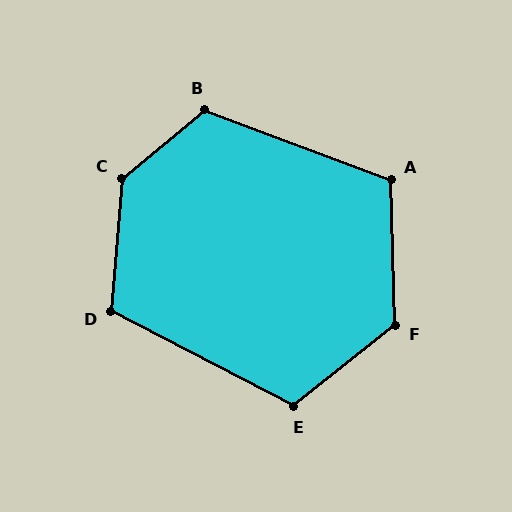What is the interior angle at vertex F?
Approximately 127 degrees (obtuse).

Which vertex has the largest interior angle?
C, at approximately 134 degrees.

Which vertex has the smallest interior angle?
A, at approximately 112 degrees.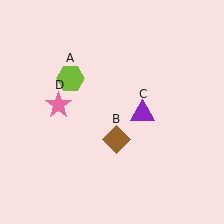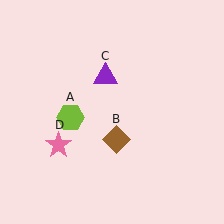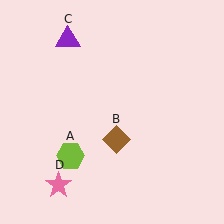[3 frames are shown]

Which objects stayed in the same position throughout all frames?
Brown diamond (object B) remained stationary.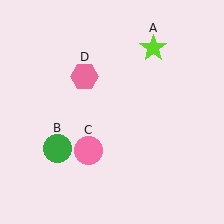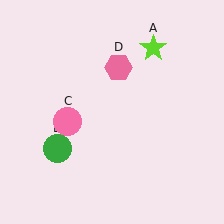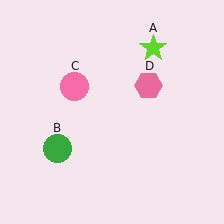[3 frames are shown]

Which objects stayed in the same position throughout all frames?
Lime star (object A) and green circle (object B) remained stationary.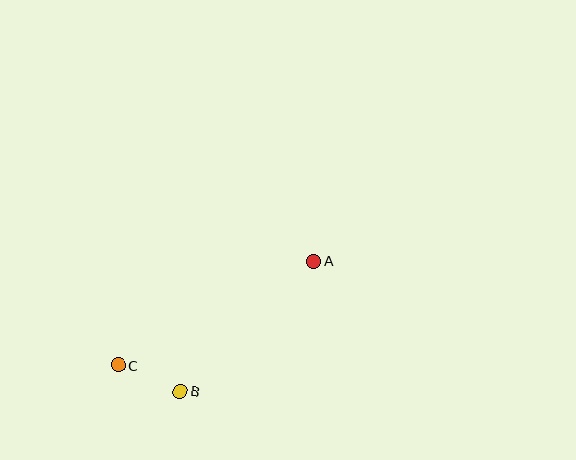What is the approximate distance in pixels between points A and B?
The distance between A and B is approximately 187 pixels.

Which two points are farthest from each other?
Points A and C are farthest from each other.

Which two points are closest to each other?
Points B and C are closest to each other.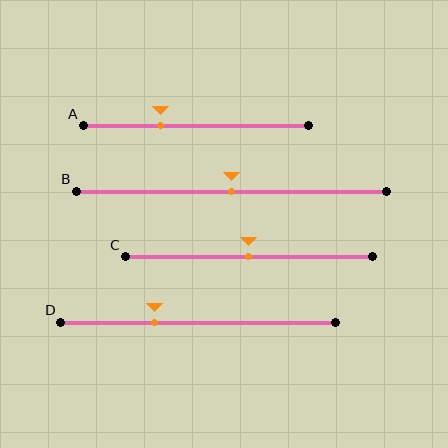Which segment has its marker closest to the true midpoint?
Segment B has its marker closest to the true midpoint.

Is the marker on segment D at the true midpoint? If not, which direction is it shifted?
No, the marker on segment D is shifted to the left by about 16% of the segment length.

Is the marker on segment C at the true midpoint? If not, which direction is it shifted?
Yes, the marker on segment C is at the true midpoint.